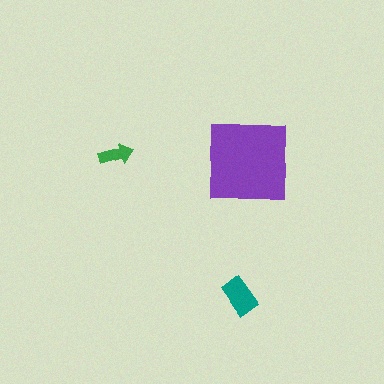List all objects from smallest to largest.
The green arrow, the teal rectangle, the purple square.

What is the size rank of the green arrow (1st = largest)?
3rd.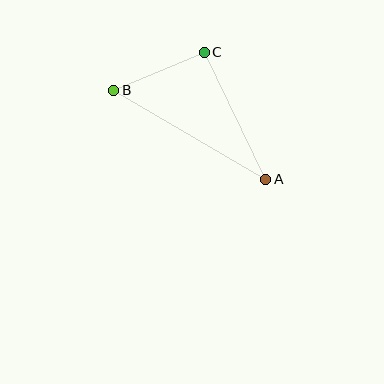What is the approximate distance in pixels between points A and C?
The distance between A and C is approximately 141 pixels.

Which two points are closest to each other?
Points B and C are closest to each other.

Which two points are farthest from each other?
Points A and B are farthest from each other.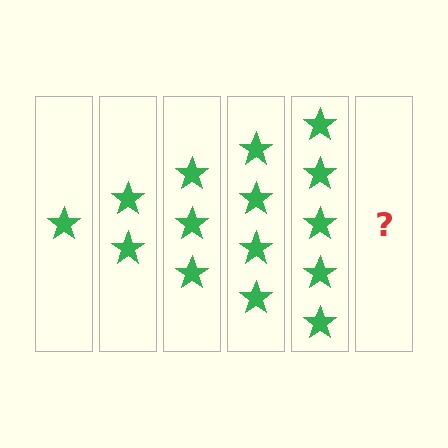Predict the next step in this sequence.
The next step is 6 stars.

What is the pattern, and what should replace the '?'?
The pattern is that each step adds one more star. The '?' should be 6 stars.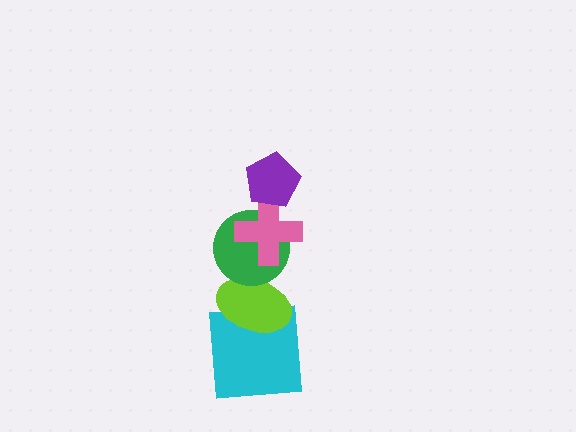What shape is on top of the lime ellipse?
The green circle is on top of the lime ellipse.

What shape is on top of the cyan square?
The lime ellipse is on top of the cyan square.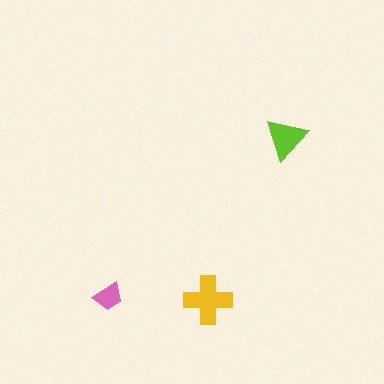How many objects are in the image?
There are 3 objects in the image.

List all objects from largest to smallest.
The yellow cross, the lime triangle, the pink trapezoid.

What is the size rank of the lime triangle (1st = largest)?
2nd.